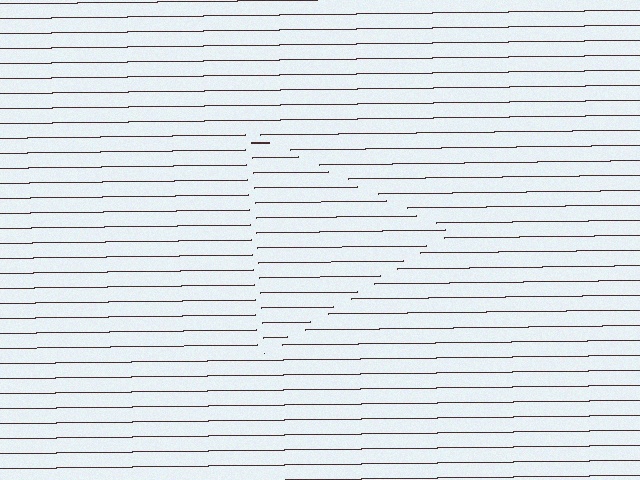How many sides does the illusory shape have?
3 sides — the line-ends trace a triangle.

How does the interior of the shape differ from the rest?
The interior of the shape contains the same grating, shifted by half a period — the contour is defined by the phase discontinuity where line-ends from the inner and outer gratings abut.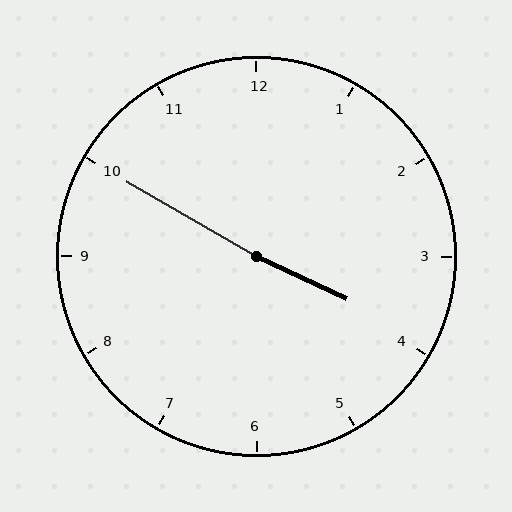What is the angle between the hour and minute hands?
Approximately 175 degrees.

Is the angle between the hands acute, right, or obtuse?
It is obtuse.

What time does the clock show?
3:50.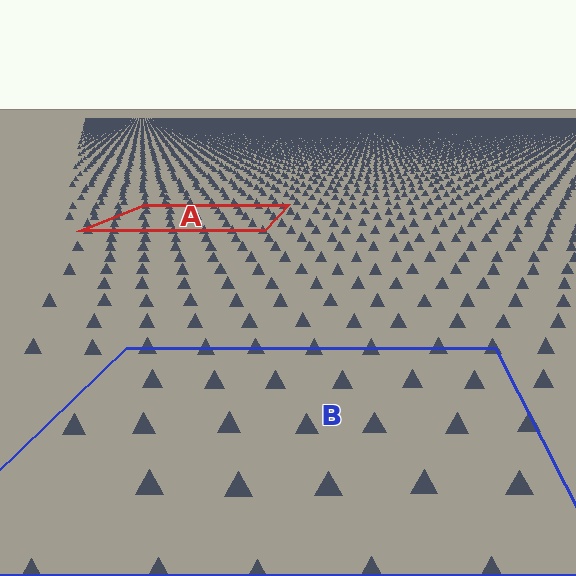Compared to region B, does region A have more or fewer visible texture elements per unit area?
Region A has more texture elements per unit area — they are packed more densely because it is farther away.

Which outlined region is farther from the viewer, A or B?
Region A is farther from the viewer — the texture elements inside it appear smaller and more densely packed.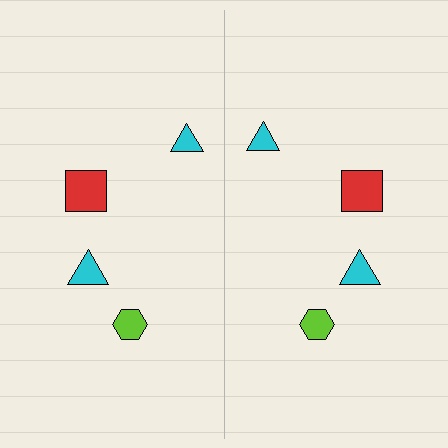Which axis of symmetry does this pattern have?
The pattern has a vertical axis of symmetry running through the center of the image.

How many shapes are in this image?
There are 8 shapes in this image.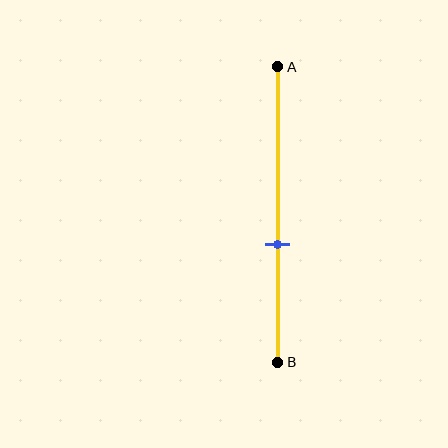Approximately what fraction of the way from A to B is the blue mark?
The blue mark is approximately 60% of the way from A to B.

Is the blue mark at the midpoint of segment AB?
No, the mark is at about 60% from A, not at the 50% midpoint.